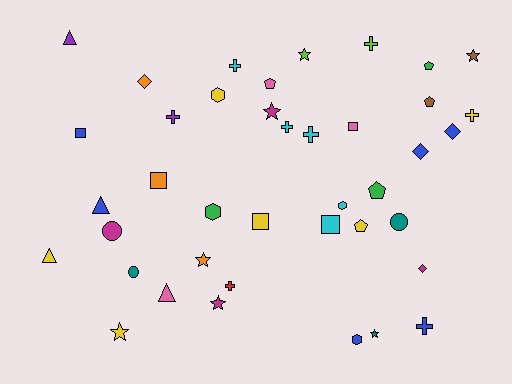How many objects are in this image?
There are 40 objects.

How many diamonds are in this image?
There are 4 diamonds.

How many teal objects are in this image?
There are 3 teal objects.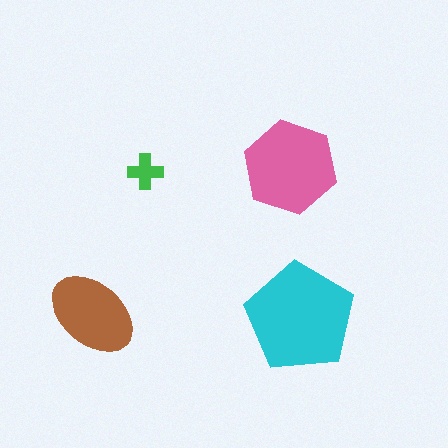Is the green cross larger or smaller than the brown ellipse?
Smaller.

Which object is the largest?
The cyan pentagon.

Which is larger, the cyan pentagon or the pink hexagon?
The cyan pentagon.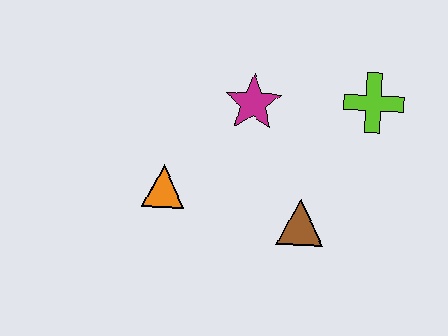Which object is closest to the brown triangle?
The magenta star is closest to the brown triangle.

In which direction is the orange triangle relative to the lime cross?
The orange triangle is to the left of the lime cross.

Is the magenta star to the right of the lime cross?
No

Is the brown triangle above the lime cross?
No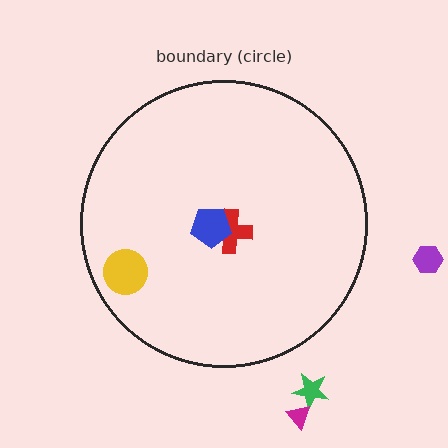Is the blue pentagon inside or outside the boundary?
Inside.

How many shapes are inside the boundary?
3 inside, 3 outside.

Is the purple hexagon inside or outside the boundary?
Outside.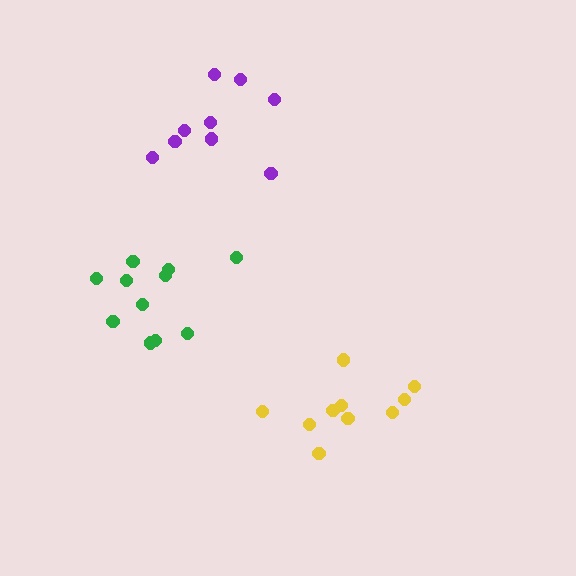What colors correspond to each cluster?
The clusters are colored: yellow, purple, green.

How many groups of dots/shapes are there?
There are 3 groups.